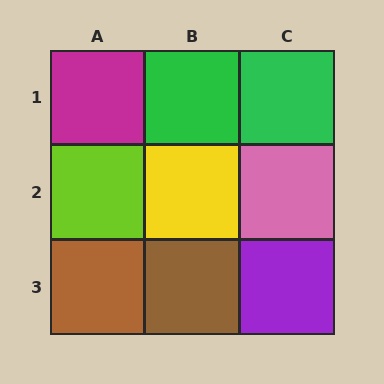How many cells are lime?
1 cell is lime.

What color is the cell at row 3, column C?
Purple.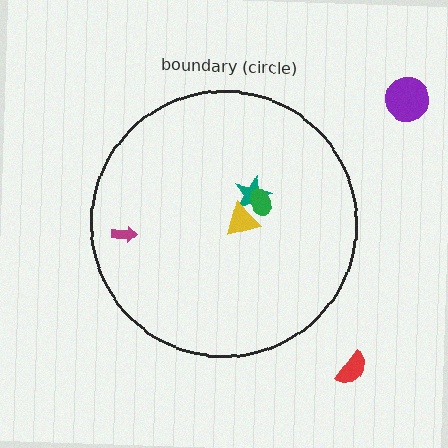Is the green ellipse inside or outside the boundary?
Inside.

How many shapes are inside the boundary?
4 inside, 2 outside.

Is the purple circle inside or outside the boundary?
Outside.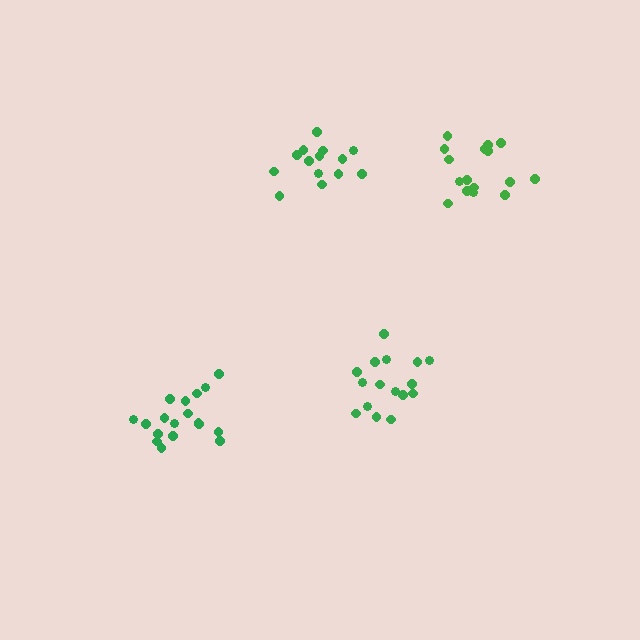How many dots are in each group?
Group 1: 16 dots, Group 2: 18 dots, Group 3: 16 dots, Group 4: 14 dots (64 total).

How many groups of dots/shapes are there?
There are 4 groups.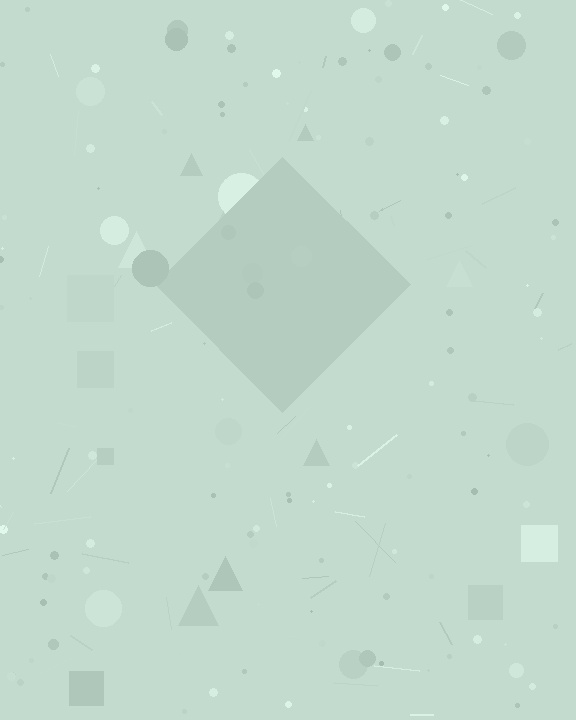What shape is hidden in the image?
A diamond is hidden in the image.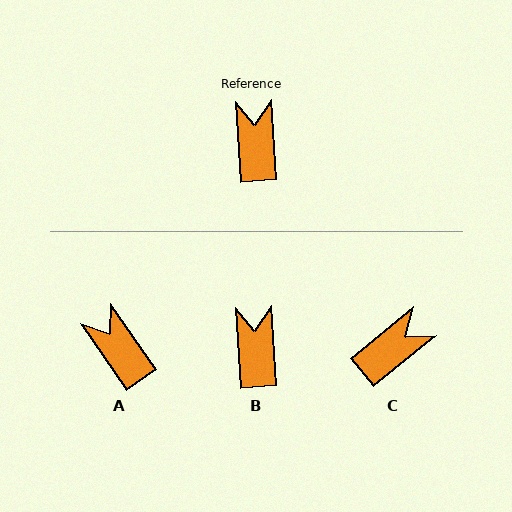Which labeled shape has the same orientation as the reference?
B.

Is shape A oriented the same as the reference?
No, it is off by about 31 degrees.